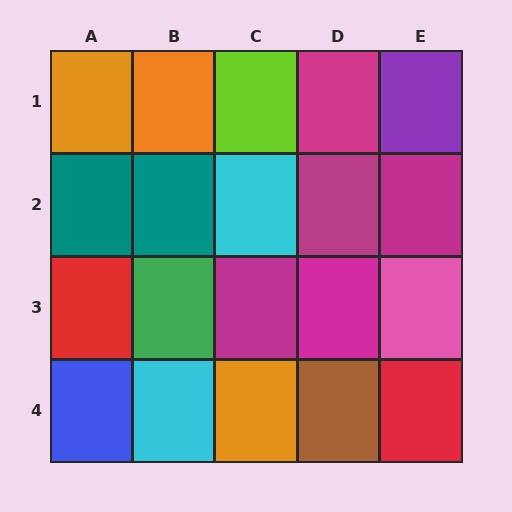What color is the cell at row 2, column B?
Teal.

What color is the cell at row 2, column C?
Cyan.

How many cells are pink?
1 cell is pink.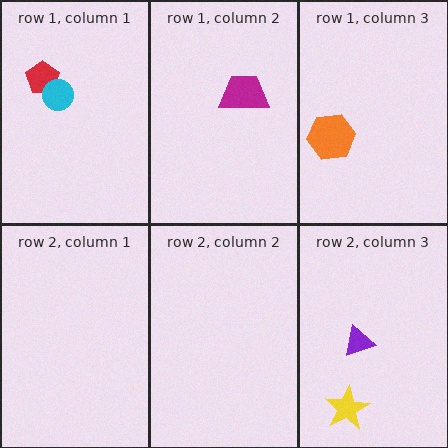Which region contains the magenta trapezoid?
The row 1, column 2 region.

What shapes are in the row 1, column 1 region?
The red pentagon, the cyan circle.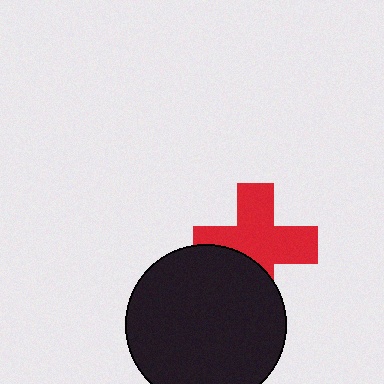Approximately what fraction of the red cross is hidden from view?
Roughly 31% of the red cross is hidden behind the black circle.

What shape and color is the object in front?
The object in front is a black circle.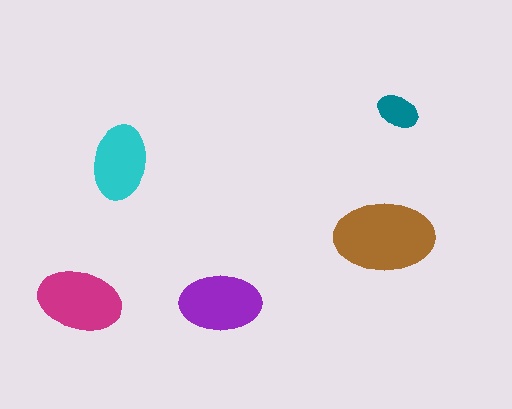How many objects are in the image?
There are 5 objects in the image.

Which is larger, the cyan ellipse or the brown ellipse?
The brown one.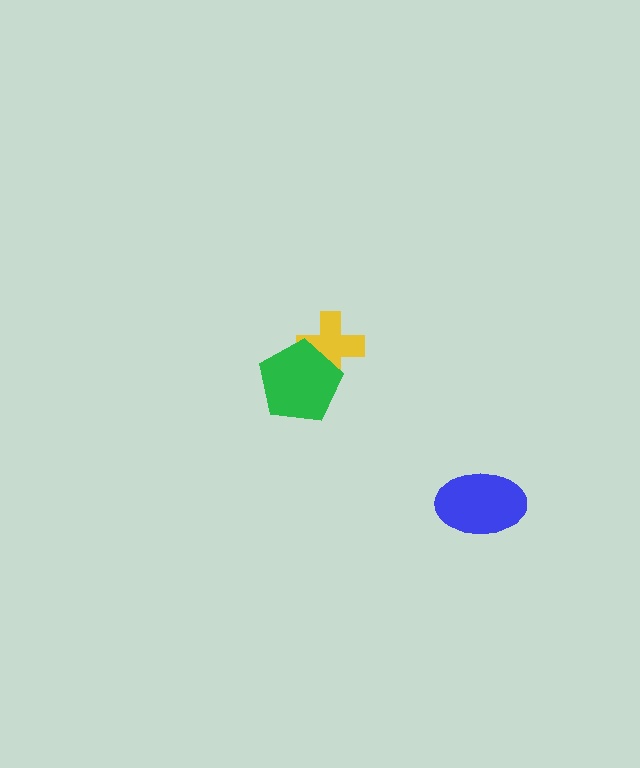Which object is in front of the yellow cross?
The green pentagon is in front of the yellow cross.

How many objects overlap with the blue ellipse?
0 objects overlap with the blue ellipse.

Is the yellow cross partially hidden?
Yes, it is partially covered by another shape.